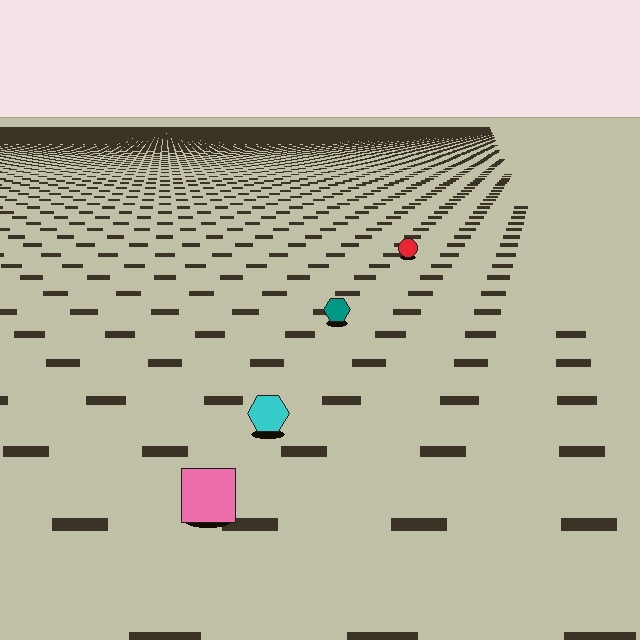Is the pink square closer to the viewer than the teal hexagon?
Yes. The pink square is closer — you can tell from the texture gradient: the ground texture is coarser near it.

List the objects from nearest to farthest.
From nearest to farthest: the pink square, the cyan hexagon, the teal hexagon, the red circle.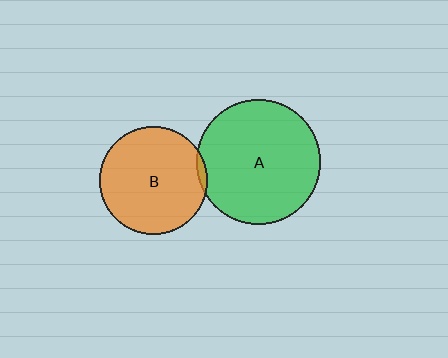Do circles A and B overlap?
Yes.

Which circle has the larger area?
Circle A (green).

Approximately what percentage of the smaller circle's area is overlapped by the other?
Approximately 5%.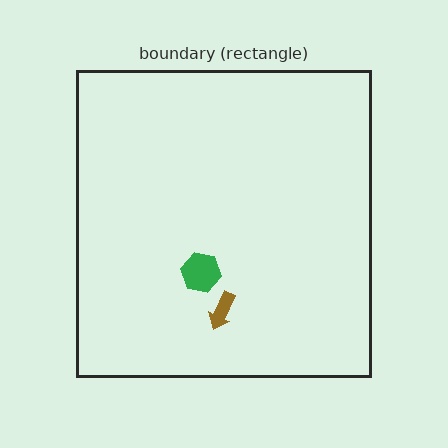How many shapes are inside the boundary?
2 inside, 0 outside.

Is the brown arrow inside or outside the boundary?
Inside.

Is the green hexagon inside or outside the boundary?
Inside.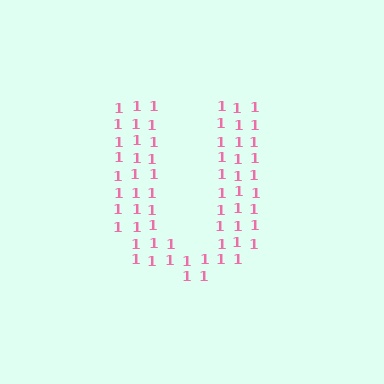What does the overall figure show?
The overall figure shows the letter U.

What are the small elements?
The small elements are digit 1's.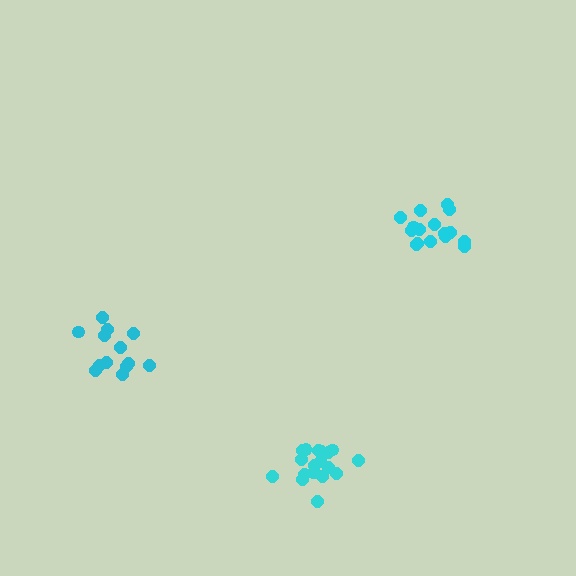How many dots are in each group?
Group 1: 19 dots, Group 2: 16 dots, Group 3: 13 dots (48 total).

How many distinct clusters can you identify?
There are 3 distinct clusters.